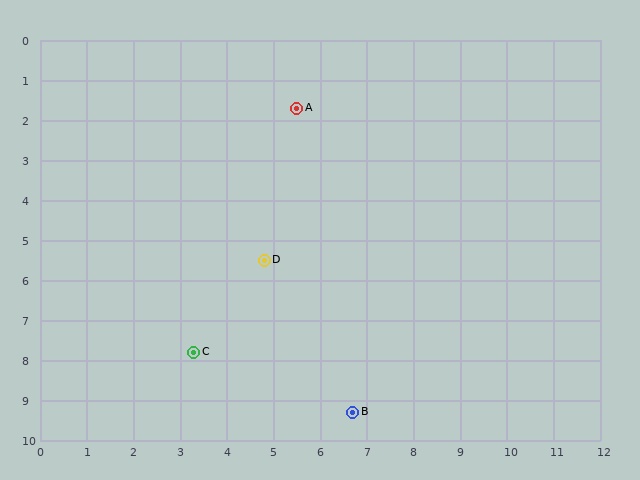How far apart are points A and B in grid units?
Points A and B are about 7.7 grid units apart.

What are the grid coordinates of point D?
Point D is at approximately (4.8, 5.5).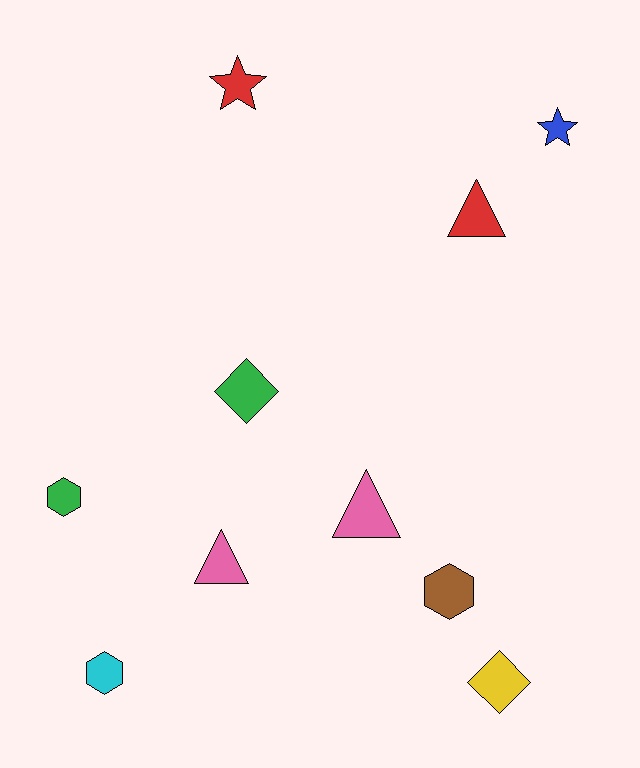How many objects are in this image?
There are 10 objects.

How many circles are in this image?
There are no circles.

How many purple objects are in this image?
There are no purple objects.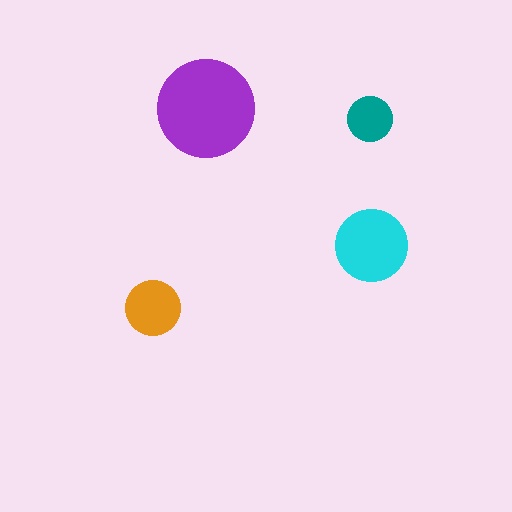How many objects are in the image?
There are 4 objects in the image.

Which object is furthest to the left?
The orange circle is leftmost.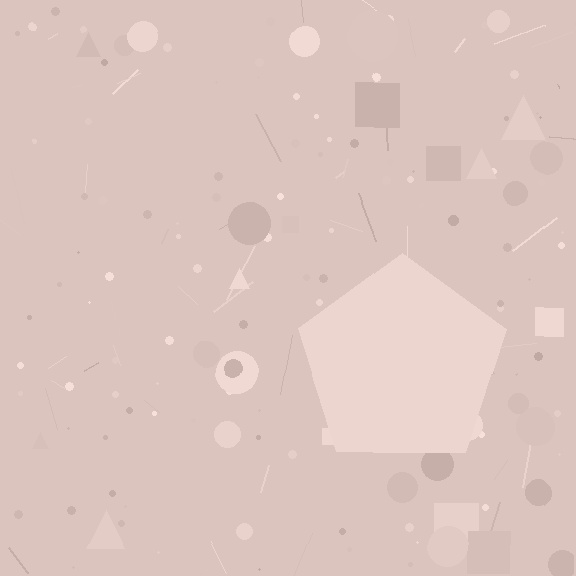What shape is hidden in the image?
A pentagon is hidden in the image.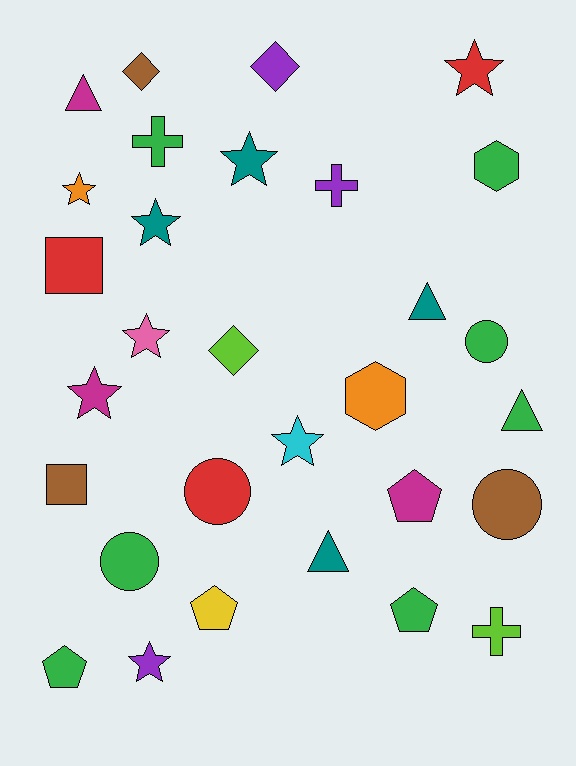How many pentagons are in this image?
There are 4 pentagons.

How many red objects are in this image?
There are 3 red objects.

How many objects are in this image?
There are 30 objects.